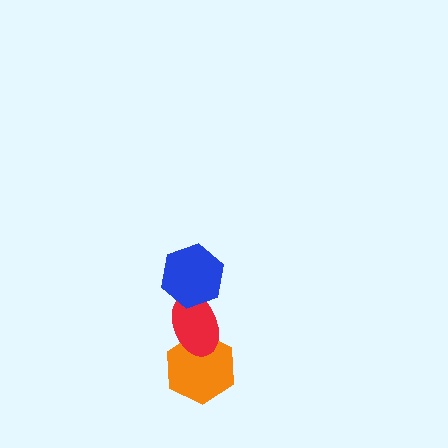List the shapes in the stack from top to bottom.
From top to bottom: the blue hexagon, the red ellipse, the orange hexagon.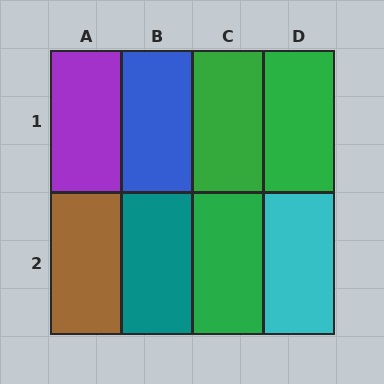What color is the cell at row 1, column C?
Green.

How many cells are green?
3 cells are green.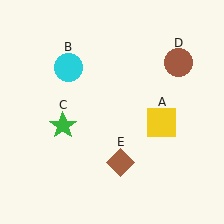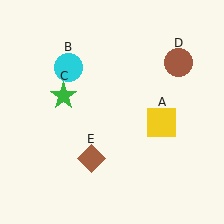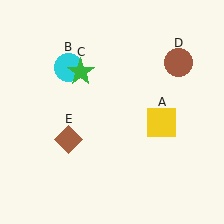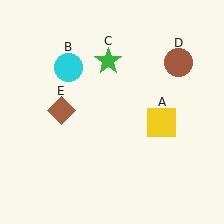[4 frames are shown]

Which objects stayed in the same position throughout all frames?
Yellow square (object A) and cyan circle (object B) and brown circle (object D) remained stationary.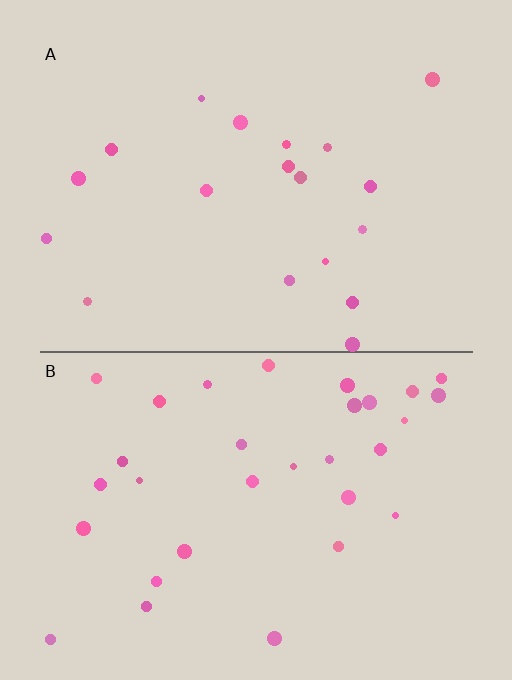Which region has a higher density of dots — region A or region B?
B (the bottom).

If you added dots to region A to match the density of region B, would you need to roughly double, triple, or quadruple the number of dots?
Approximately double.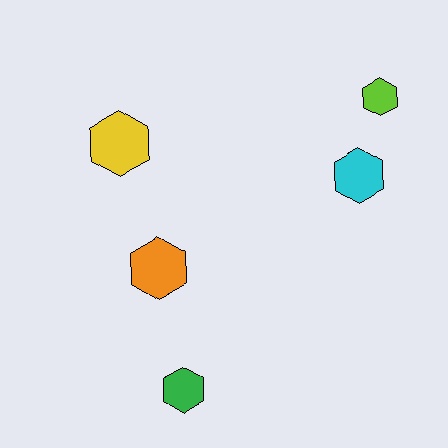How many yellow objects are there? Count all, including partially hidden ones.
There is 1 yellow object.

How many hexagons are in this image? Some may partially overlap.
There are 5 hexagons.